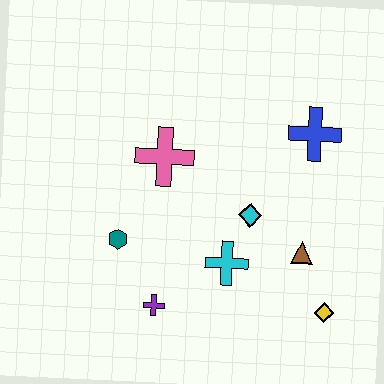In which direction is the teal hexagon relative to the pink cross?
The teal hexagon is below the pink cross.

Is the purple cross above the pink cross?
No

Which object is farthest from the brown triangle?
The teal hexagon is farthest from the brown triangle.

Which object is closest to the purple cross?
The teal hexagon is closest to the purple cross.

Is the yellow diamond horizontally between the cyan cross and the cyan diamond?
No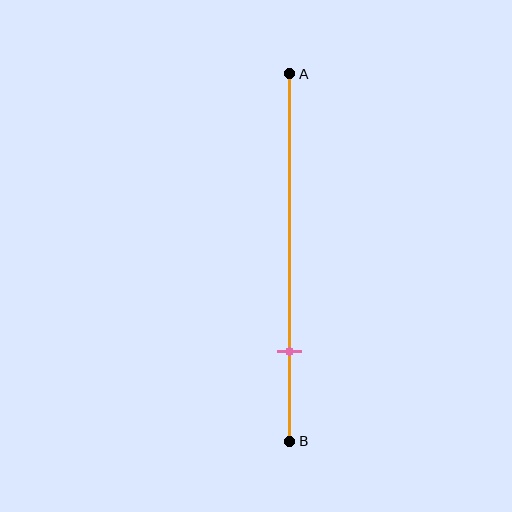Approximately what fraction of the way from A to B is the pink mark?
The pink mark is approximately 75% of the way from A to B.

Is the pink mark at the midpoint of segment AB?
No, the mark is at about 75% from A, not at the 50% midpoint.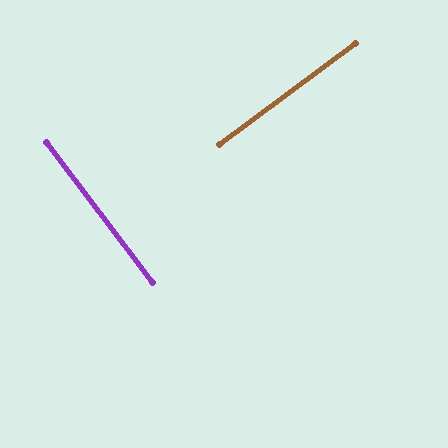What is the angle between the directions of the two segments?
Approximately 90 degrees.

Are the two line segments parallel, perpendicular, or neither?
Perpendicular — they meet at approximately 90°.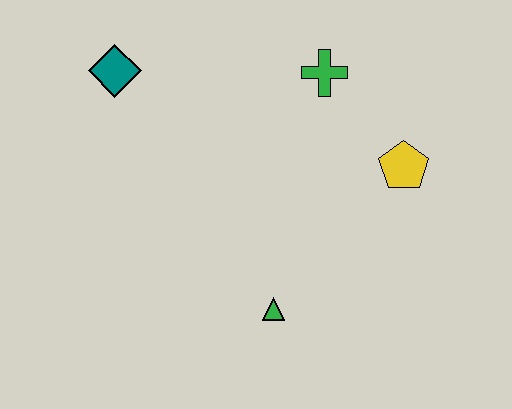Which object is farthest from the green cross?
The green triangle is farthest from the green cross.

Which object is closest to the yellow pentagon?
The green cross is closest to the yellow pentagon.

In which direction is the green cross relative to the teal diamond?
The green cross is to the right of the teal diamond.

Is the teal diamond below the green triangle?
No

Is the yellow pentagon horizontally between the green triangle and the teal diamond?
No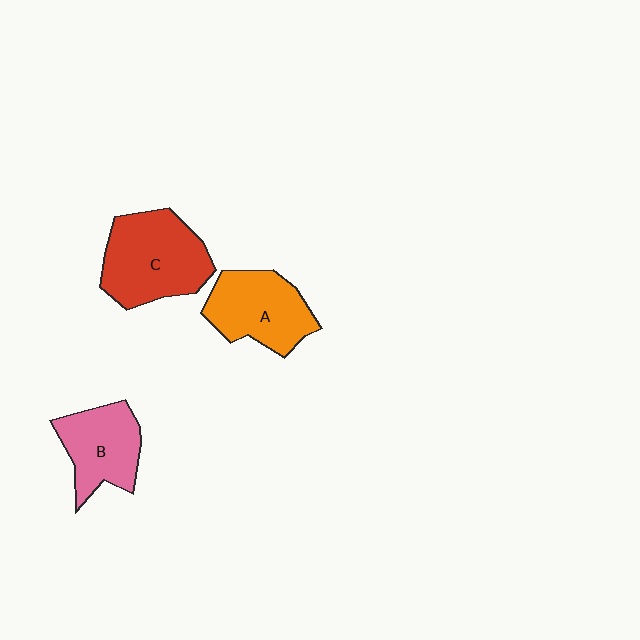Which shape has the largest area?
Shape C (red).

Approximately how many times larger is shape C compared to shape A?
Approximately 1.2 times.